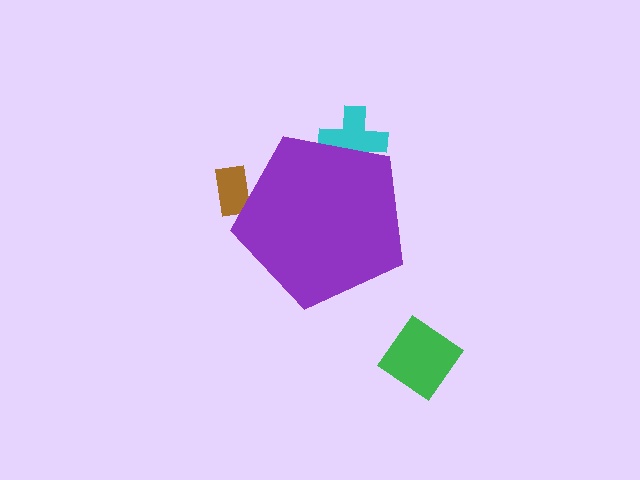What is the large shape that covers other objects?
A purple pentagon.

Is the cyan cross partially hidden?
Yes, the cyan cross is partially hidden behind the purple pentagon.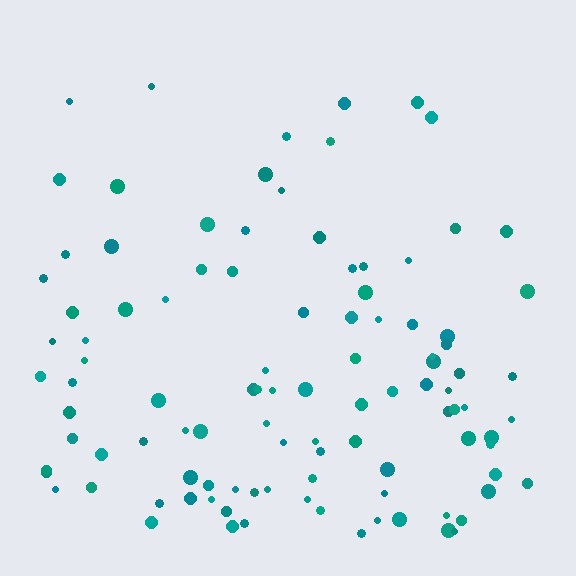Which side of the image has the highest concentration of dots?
The bottom.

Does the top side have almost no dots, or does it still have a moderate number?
Still a moderate number, just noticeably fewer than the bottom.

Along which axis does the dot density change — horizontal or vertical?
Vertical.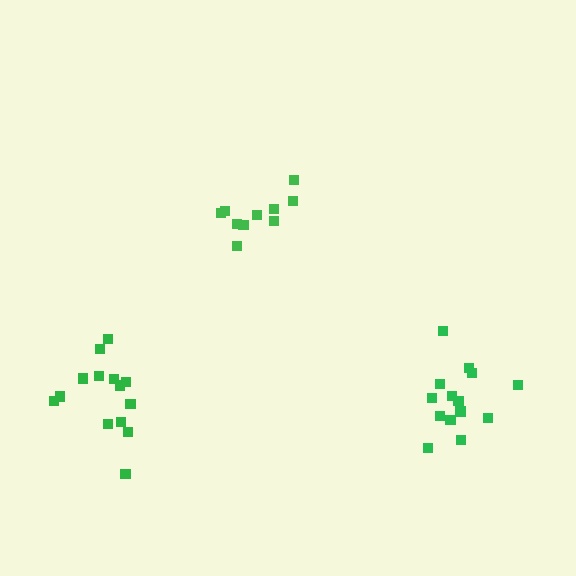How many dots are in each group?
Group 1: 11 dots, Group 2: 14 dots, Group 3: 14 dots (39 total).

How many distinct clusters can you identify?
There are 3 distinct clusters.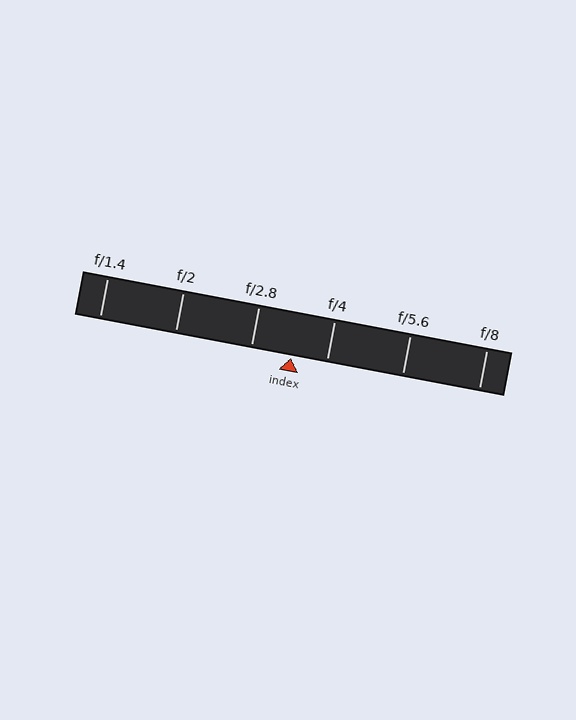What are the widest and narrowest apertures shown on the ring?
The widest aperture shown is f/1.4 and the narrowest is f/8.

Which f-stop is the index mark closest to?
The index mark is closest to f/4.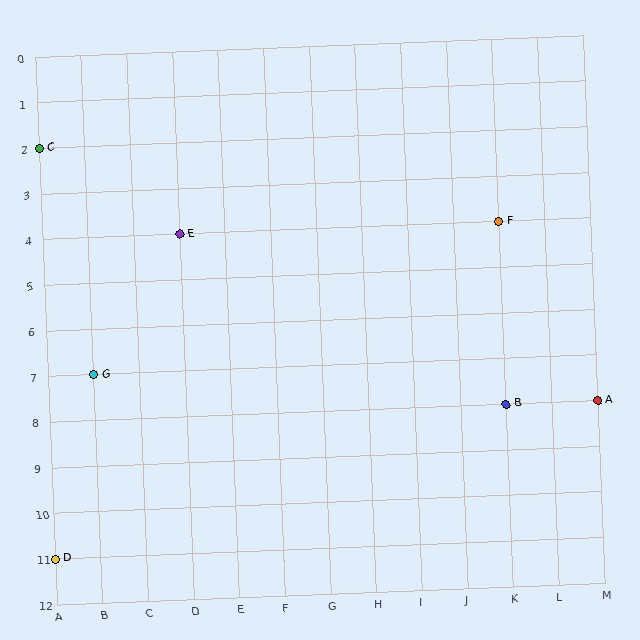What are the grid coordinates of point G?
Point G is at grid coordinates (B, 7).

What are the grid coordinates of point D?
Point D is at grid coordinates (A, 11).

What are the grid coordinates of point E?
Point E is at grid coordinates (D, 4).